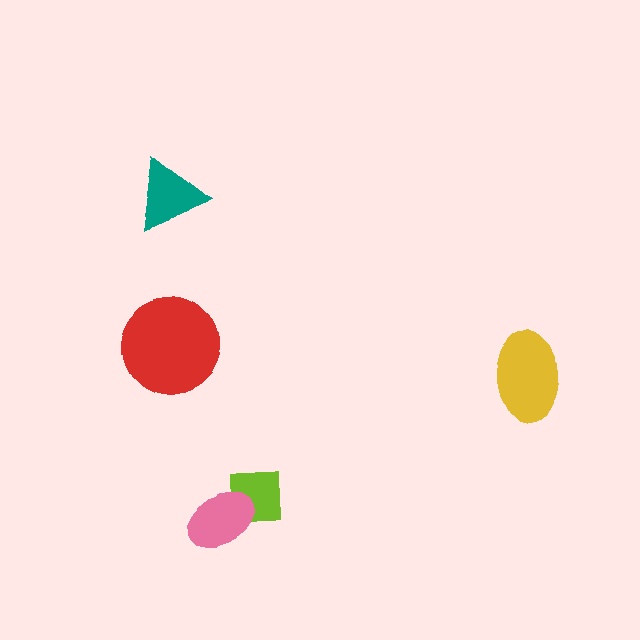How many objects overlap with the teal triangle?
0 objects overlap with the teal triangle.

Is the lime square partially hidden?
Yes, it is partially covered by another shape.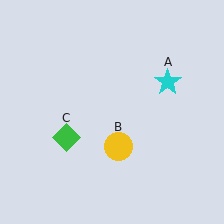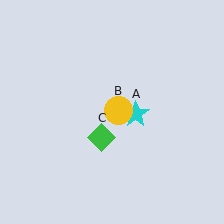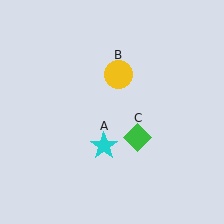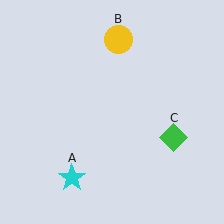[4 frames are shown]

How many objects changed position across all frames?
3 objects changed position: cyan star (object A), yellow circle (object B), green diamond (object C).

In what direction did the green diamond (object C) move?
The green diamond (object C) moved right.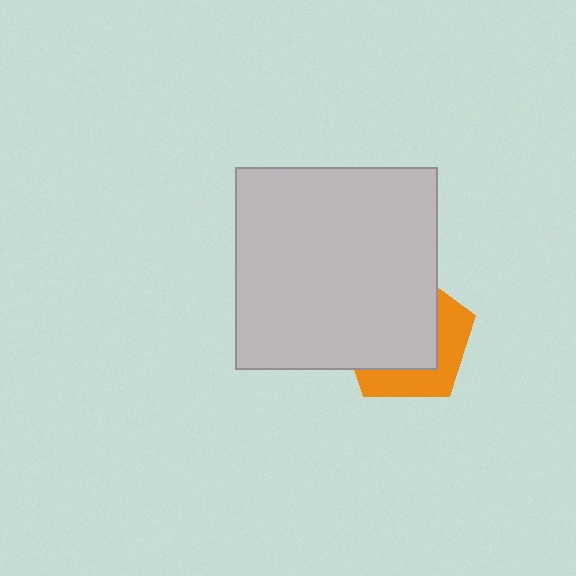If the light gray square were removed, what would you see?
You would see the complete orange pentagon.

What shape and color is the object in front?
The object in front is a light gray square.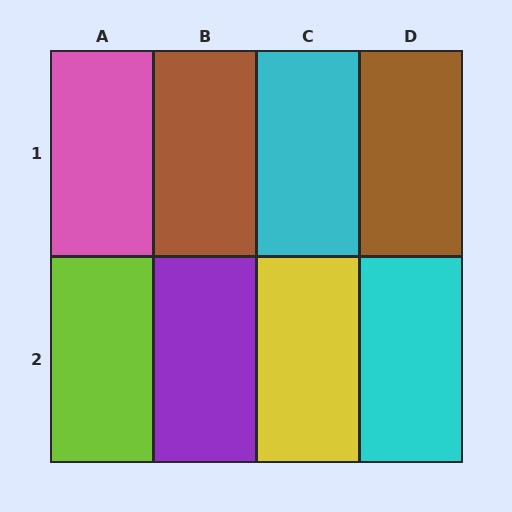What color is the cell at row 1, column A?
Pink.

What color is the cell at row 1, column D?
Brown.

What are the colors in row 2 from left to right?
Lime, purple, yellow, cyan.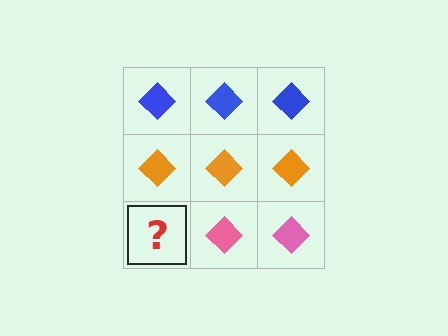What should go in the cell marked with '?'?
The missing cell should contain a pink diamond.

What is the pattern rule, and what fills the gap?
The rule is that each row has a consistent color. The gap should be filled with a pink diamond.